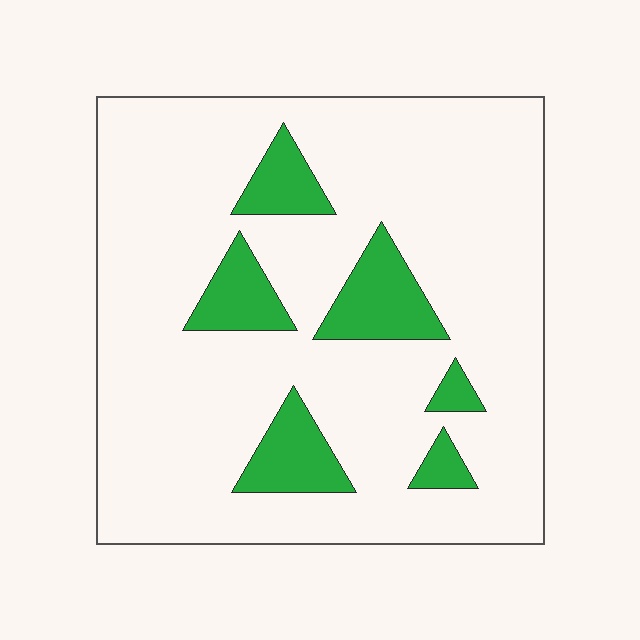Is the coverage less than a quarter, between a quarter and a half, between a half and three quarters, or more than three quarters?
Less than a quarter.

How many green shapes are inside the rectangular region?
6.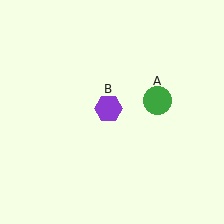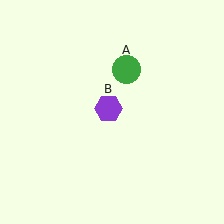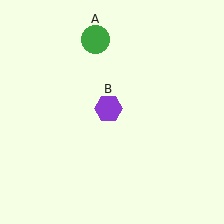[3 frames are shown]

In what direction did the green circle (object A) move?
The green circle (object A) moved up and to the left.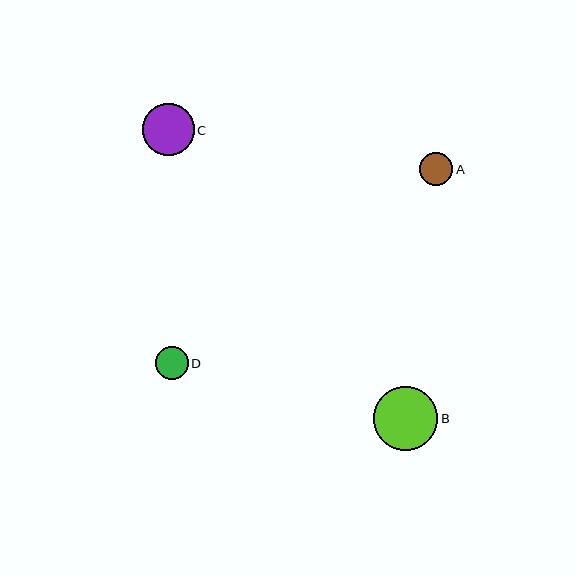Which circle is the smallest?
Circle D is the smallest with a size of approximately 33 pixels.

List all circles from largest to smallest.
From largest to smallest: B, C, A, D.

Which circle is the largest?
Circle B is the largest with a size of approximately 64 pixels.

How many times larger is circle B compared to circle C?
Circle B is approximately 1.2 times the size of circle C.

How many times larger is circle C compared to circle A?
Circle C is approximately 1.6 times the size of circle A.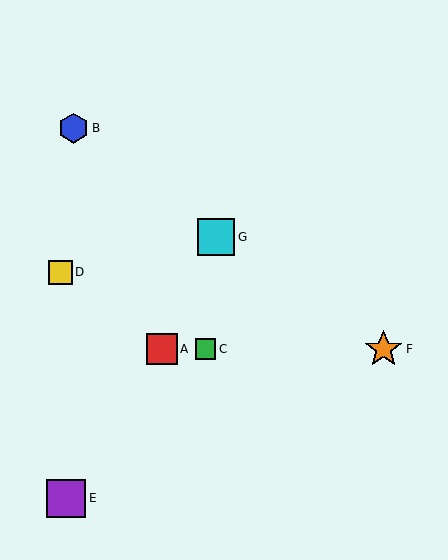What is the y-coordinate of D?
Object D is at y≈272.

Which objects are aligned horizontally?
Objects A, C, F are aligned horizontally.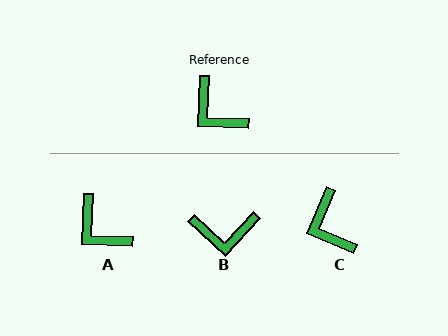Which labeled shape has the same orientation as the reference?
A.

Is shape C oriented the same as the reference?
No, it is off by about 21 degrees.